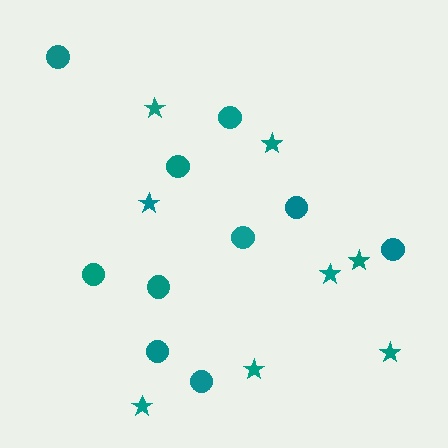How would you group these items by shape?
There are 2 groups: one group of circles (10) and one group of stars (8).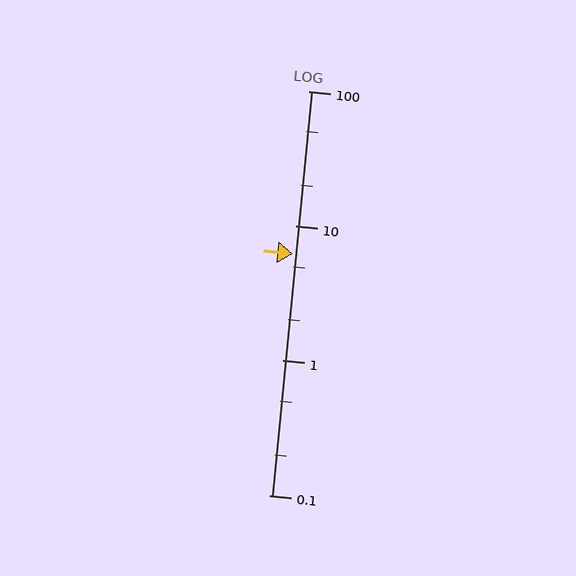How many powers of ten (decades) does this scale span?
The scale spans 3 decades, from 0.1 to 100.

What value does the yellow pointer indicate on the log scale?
The pointer indicates approximately 6.2.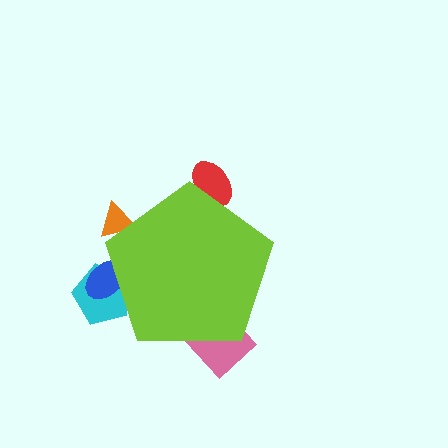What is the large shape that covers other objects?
A lime pentagon.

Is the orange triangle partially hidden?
Yes, the orange triangle is partially hidden behind the lime pentagon.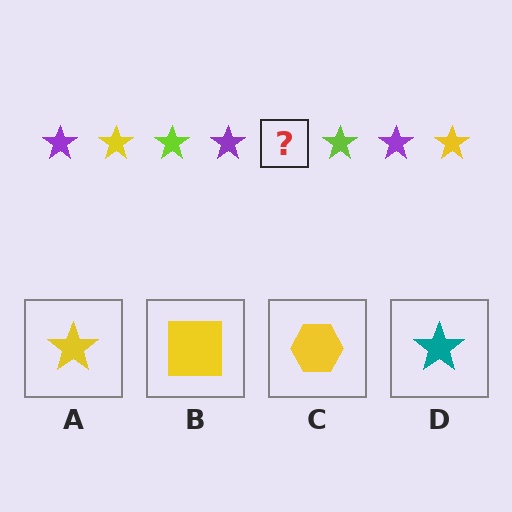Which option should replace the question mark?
Option A.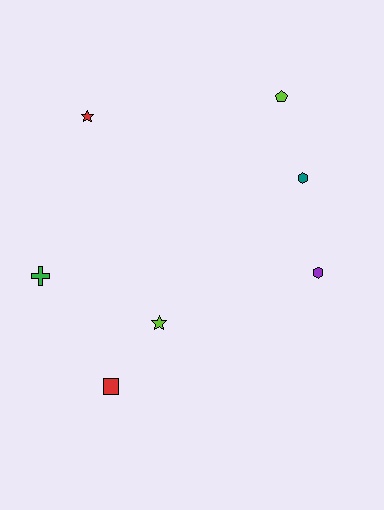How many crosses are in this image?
There is 1 cross.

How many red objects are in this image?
There are 2 red objects.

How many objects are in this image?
There are 7 objects.